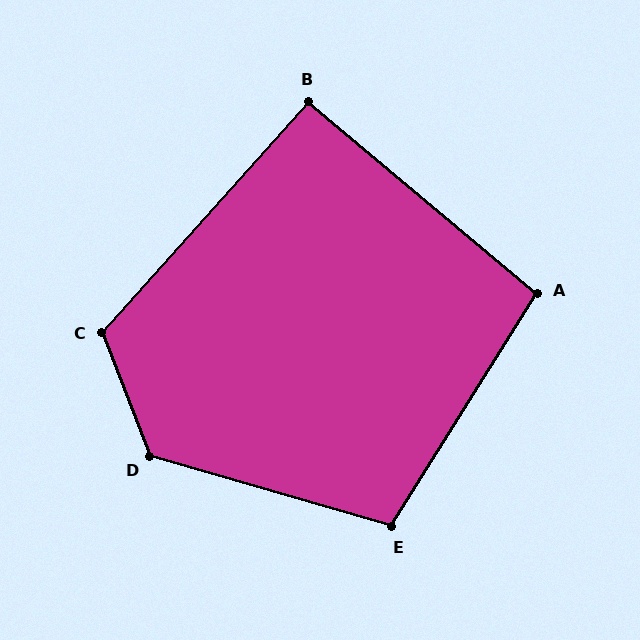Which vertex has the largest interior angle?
D, at approximately 127 degrees.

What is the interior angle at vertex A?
Approximately 98 degrees (obtuse).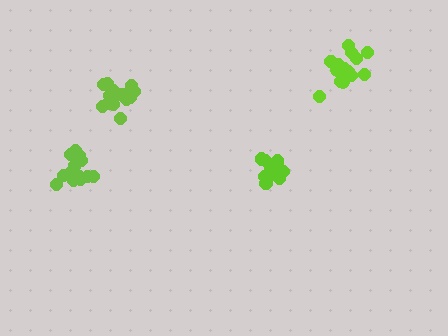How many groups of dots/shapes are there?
There are 4 groups.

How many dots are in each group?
Group 1: 12 dots, Group 2: 16 dots, Group 3: 13 dots, Group 4: 15 dots (56 total).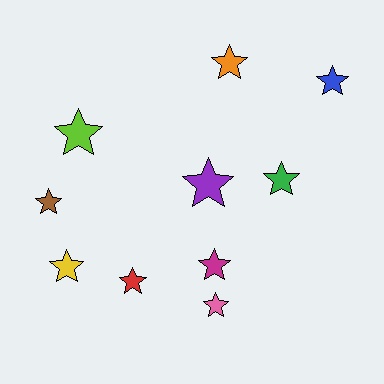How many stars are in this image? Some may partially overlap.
There are 10 stars.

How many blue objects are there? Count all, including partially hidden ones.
There is 1 blue object.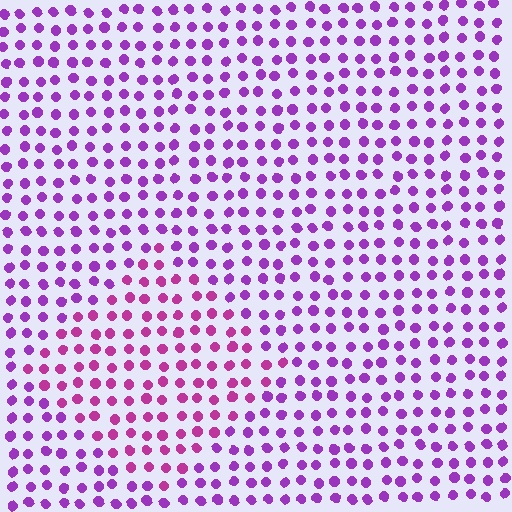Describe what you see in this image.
The image is filled with small purple elements in a uniform arrangement. A diamond-shaped region is visible where the elements are tinted to a slightly different hue, forming a subtle color boundary.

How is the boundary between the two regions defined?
The boundary is defined purely by a slight shift in hue (about 30 degrees). Spacing, size, and orientation are identical on both sides.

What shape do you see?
I see a diamond.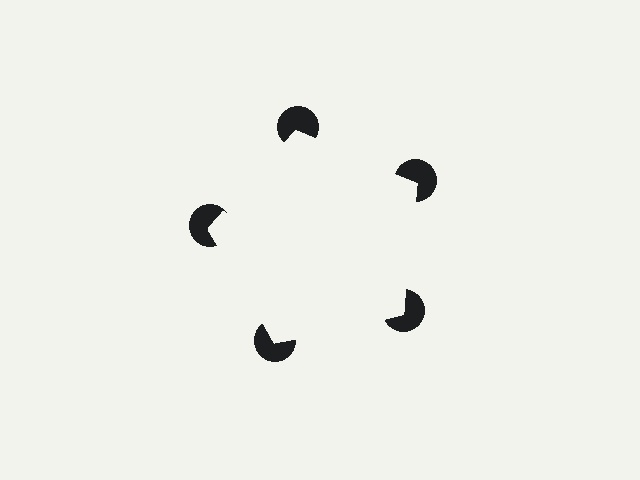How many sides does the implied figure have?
5 sides.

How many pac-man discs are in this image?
There are 5 — one at each vertex of the illusory pentagon.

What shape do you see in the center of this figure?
An illusory pentagon — its edges are inferred from the aligned wedge cuts in the pac-man discs, not physically drawn.